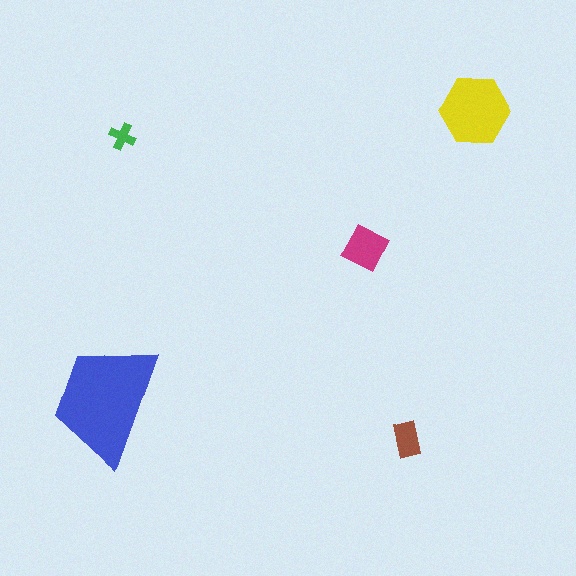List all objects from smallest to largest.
The green cross, the brown rectangle, the magenta diamond, the yellow hexagon, the blue trapezoid.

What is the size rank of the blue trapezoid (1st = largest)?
1st.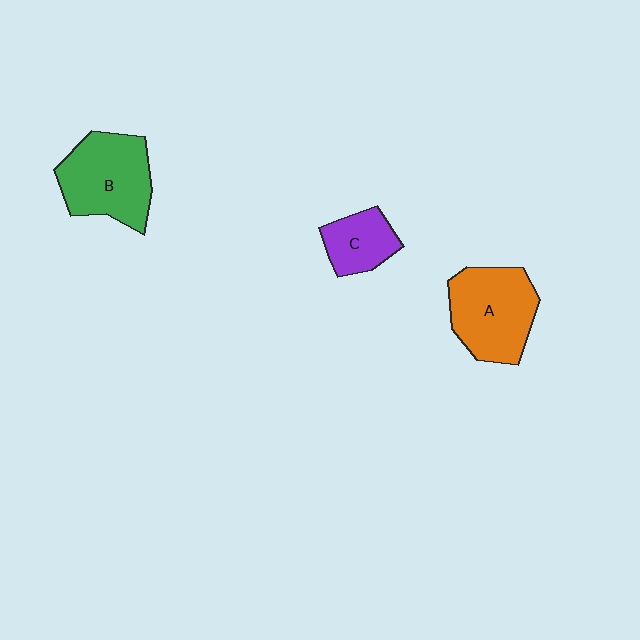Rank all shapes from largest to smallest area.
From largest to smallest: B (green), A (orange), C (purple).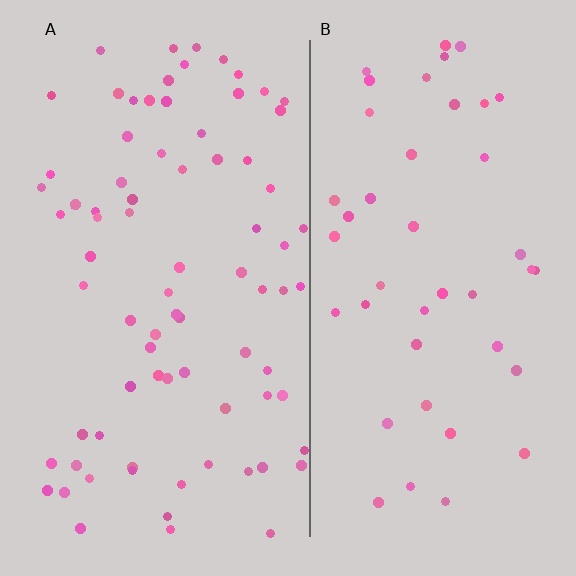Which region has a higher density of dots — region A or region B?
A (the left).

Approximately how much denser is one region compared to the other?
Approximately 1.8× — region A over region B.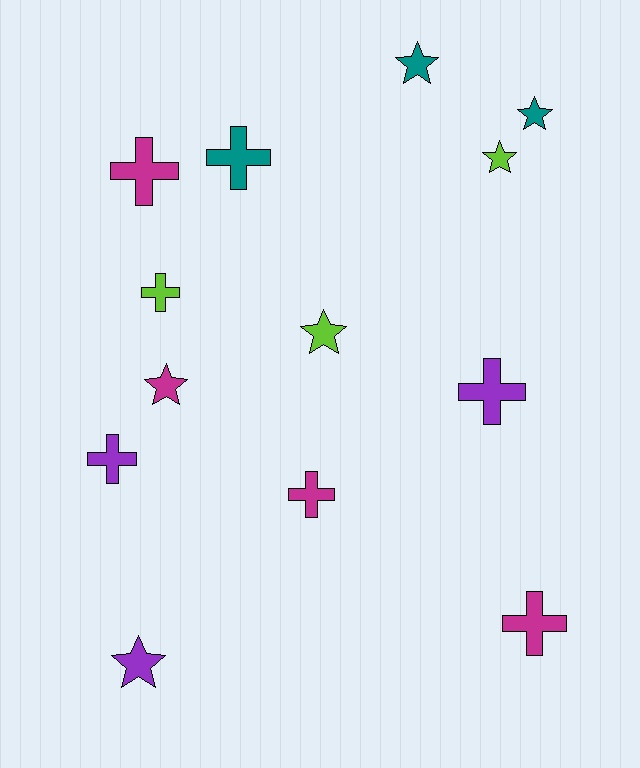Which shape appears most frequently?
Cross, with 7 objects.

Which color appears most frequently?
Magenta, with 4 objects.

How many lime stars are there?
There are 2 lime stars.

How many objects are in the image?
There are 13 objects.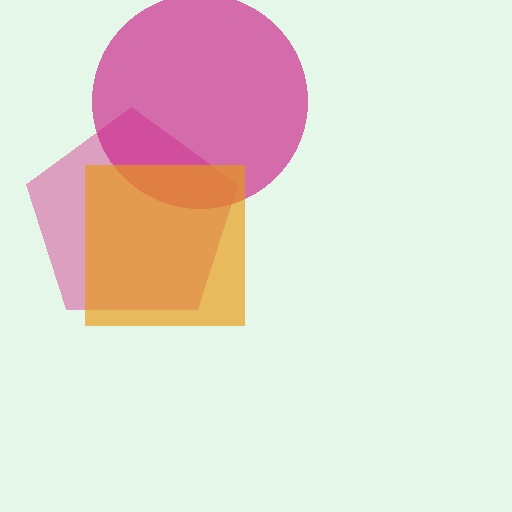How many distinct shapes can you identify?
There are 3 distinct shapes: a pink pentagon, a magenta circle, an orange square.